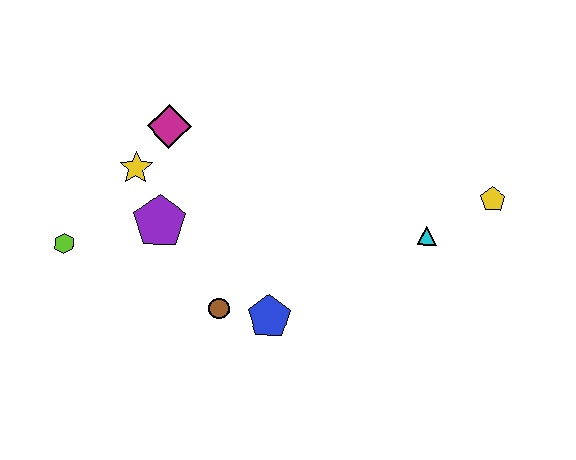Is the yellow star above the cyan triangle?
Yes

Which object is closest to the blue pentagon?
The brown circle is closest to the blue pentagon.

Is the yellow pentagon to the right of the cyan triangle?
Yes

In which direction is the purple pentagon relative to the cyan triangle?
The purple pentagon is to the left of the cyan triangle.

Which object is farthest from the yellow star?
The yellow pentagon is farthest from the yellow star.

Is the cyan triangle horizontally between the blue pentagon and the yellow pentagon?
Yes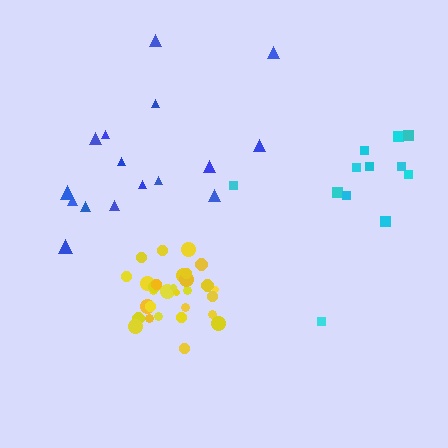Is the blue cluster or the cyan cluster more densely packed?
Blue.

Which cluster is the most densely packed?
Yellow.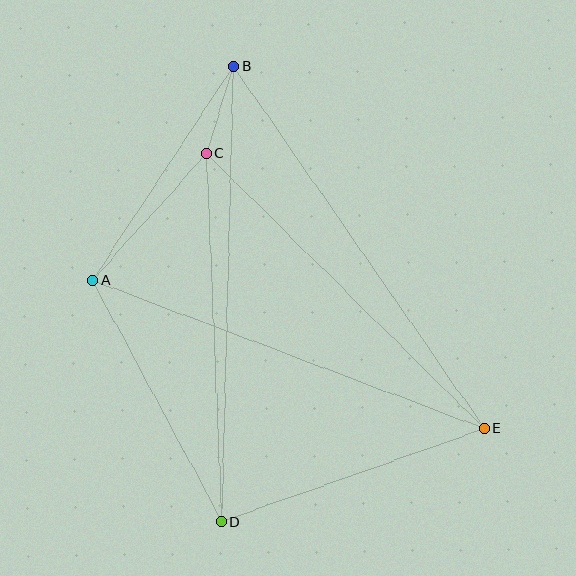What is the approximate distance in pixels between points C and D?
The distance between C and D is approximately 369 pixels.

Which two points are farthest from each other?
Points B and D are farthest from each other.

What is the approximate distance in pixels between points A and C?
The distance between A and C is approximately 170 pixels.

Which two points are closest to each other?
Points B and C are closest to each other.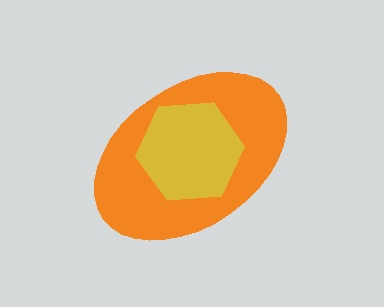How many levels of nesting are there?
2.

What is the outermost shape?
The orange ellipse.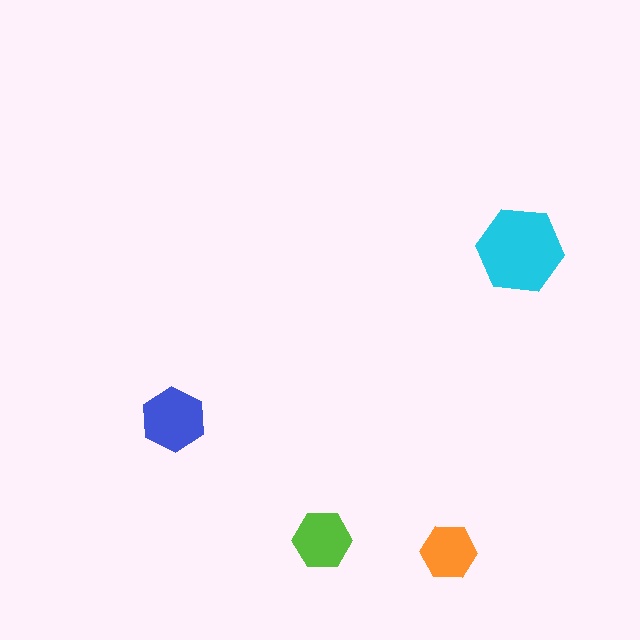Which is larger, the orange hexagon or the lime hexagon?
The lime one.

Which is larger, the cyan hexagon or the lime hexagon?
The cyan one.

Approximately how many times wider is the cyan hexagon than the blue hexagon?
About 1.5 times wider.